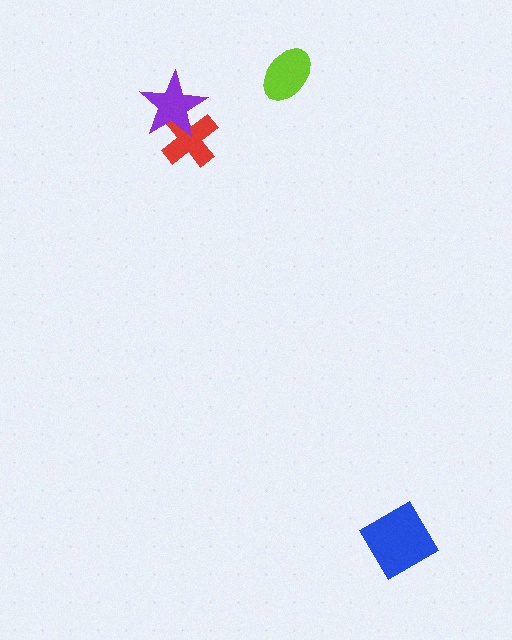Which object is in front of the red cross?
The purple star is in front of the red cross.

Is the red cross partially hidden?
Yes, it is partially covered by another shape.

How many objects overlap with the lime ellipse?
0 objects overlap with the lime ellipse.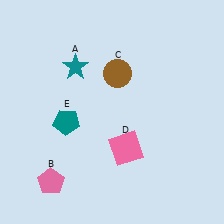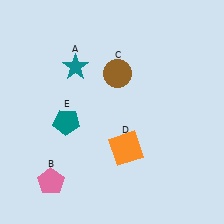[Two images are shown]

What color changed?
The square (D) changed from pink in Image 1 to orange in Image 2.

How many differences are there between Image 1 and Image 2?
There is 1 difference between the two images.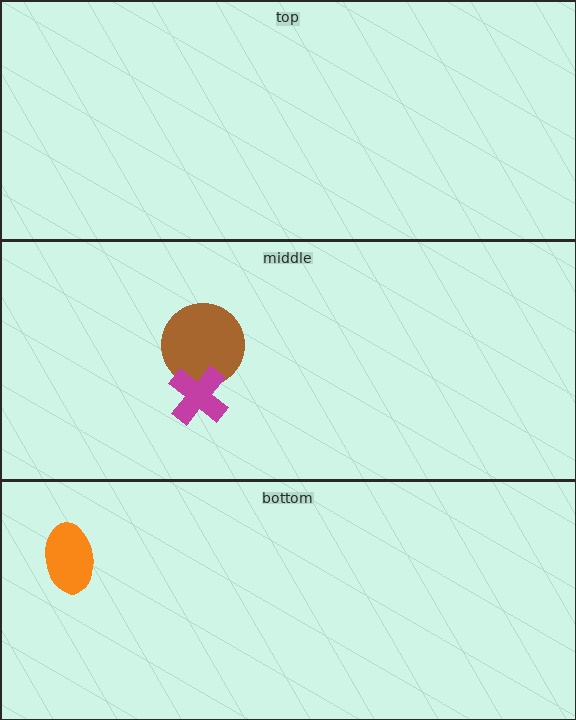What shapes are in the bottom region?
The orange ellipse.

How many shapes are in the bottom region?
1.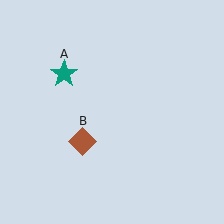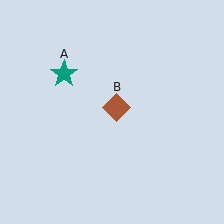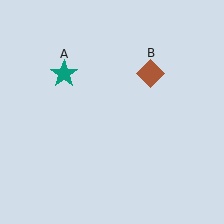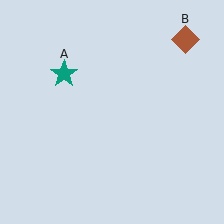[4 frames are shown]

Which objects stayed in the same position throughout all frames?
Teal star (object A) remained stationary.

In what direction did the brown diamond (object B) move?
The brown diamond (object B) moved up and to the right.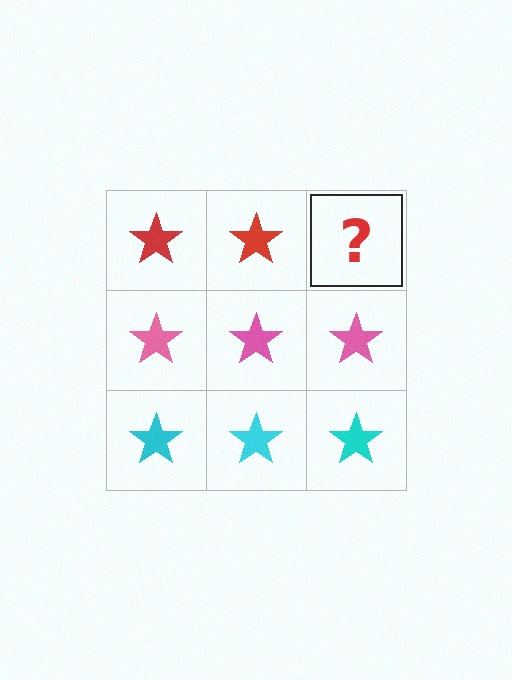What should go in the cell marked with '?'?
The missing cell should contain a red star.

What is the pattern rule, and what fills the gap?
The rule is that each row has a consistent color. The gap should be filled with a red star.